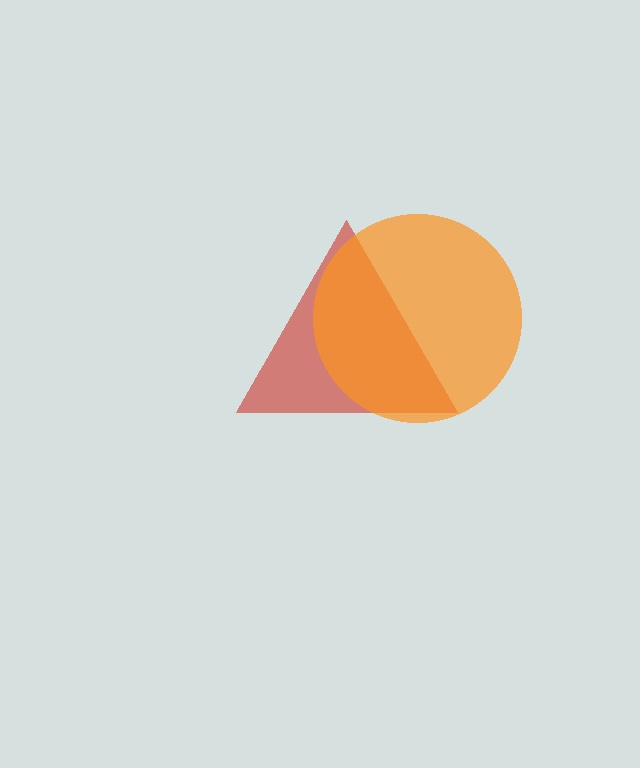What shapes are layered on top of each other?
The layered shapes are: a red triangle, an orange circle.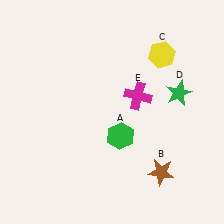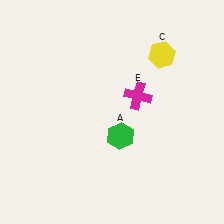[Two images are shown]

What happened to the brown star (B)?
The brown star (B) was removed in Image 2. It was in the bottom-right area of Image 1.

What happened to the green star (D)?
The green star (D) was removed in Image 2. It was in the top-right area of Image 1.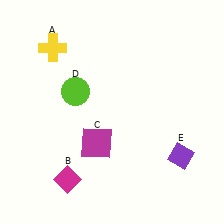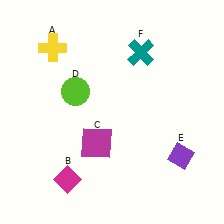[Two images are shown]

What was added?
A teal cross (F) was added in Image 2.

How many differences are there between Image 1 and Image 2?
There is 1 difference between the two images.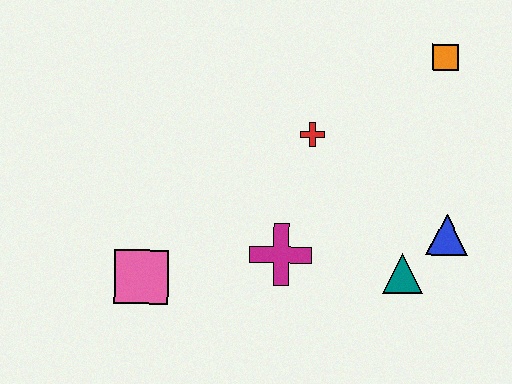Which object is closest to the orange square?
The red cross is closest to the orange square.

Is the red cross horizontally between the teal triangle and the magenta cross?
Yes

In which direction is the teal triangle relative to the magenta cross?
The teal triangle is to the right of the magenta cross.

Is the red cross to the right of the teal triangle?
No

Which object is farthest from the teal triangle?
The pink square is farthest from the teal triangle.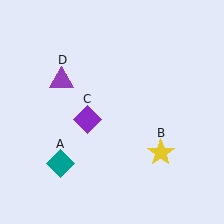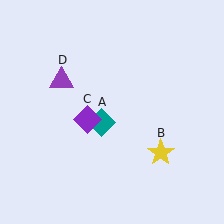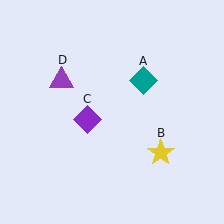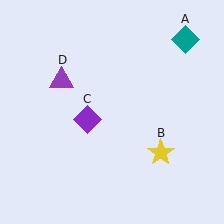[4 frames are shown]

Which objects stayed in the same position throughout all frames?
Yellow star (object B) and purple diamond (object C) and purple triangle (object D) remained stationary.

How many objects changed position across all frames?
1 object changed position: teal diamond (object A).